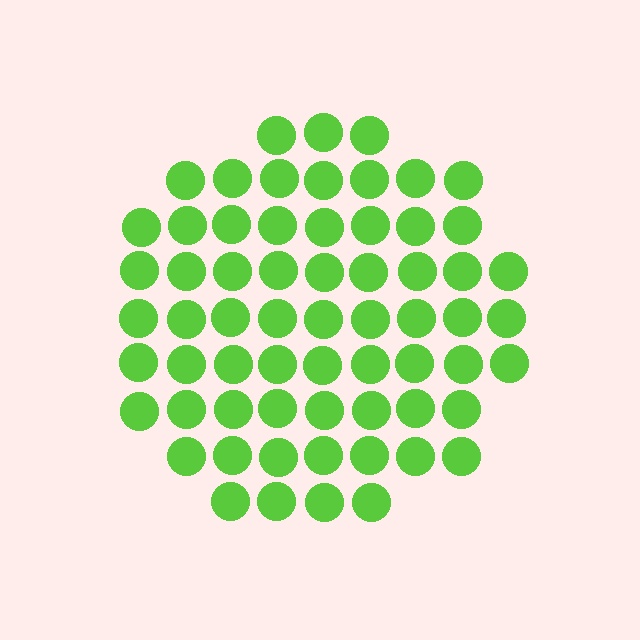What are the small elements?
The small elements are circles.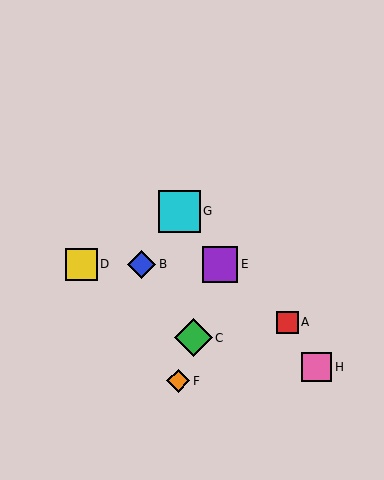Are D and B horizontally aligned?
Yes, both are at y≈264.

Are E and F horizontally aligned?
No, E is at y≈264 and F is at y≈381.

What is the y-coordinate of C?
Object C is at y≈338.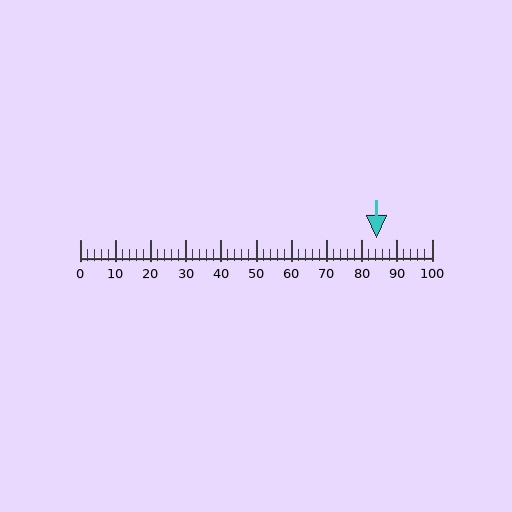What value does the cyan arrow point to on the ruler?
The cyan arrow points to approximately 84.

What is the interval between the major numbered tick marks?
The major tick marks are spaced 10 units apart.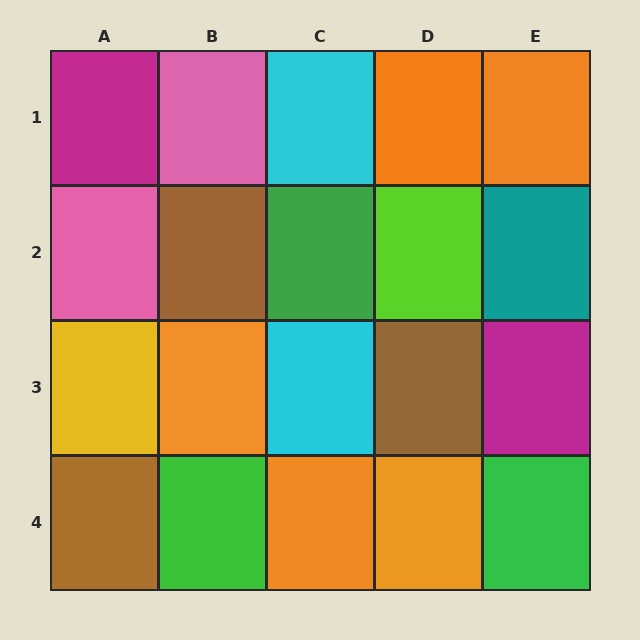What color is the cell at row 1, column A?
Magenta.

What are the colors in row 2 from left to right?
Pink, brown, green, lime, teal.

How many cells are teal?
1 cell is teal.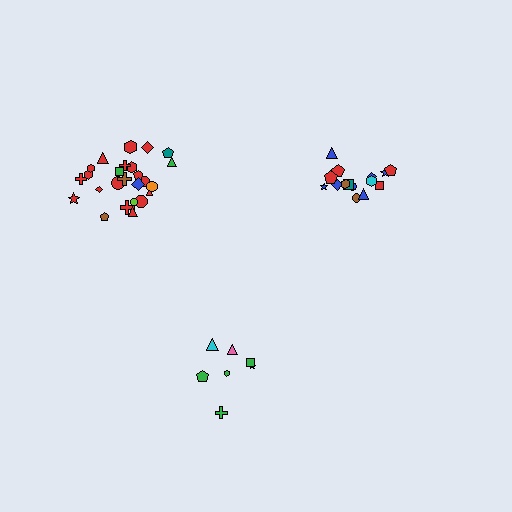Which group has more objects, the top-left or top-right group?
The top-left group.